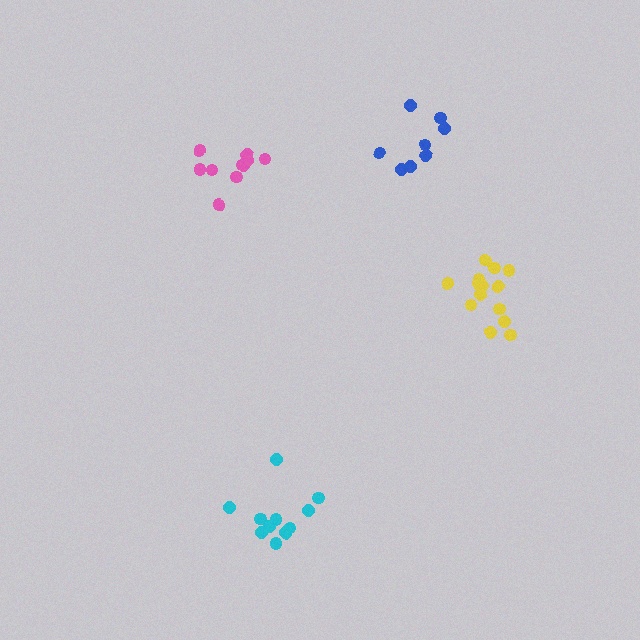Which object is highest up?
The blue cluster is topmost.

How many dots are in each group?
Group 1: 14 dots, Group 2: 11 dots, Group 3: 8 dots, Group 4: 10 dots (43 total).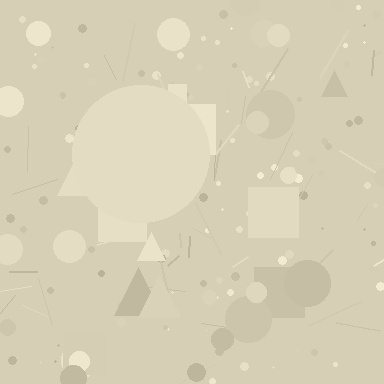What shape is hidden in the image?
A circle is hidden in the image.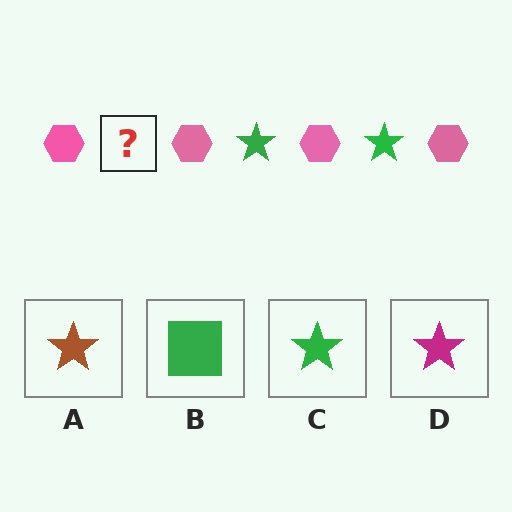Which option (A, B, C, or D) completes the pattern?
C.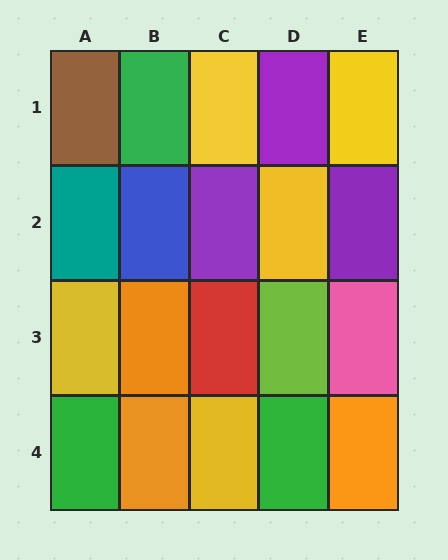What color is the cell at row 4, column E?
Orange.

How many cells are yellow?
5 cells are yellow.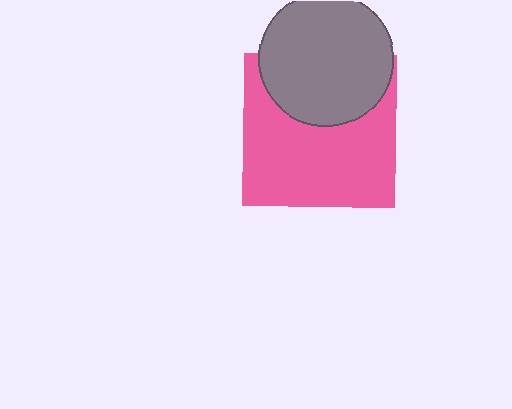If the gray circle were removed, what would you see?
You would see the complete pink square.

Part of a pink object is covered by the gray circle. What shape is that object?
It is a square.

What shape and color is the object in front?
The object in front is a gray circle.